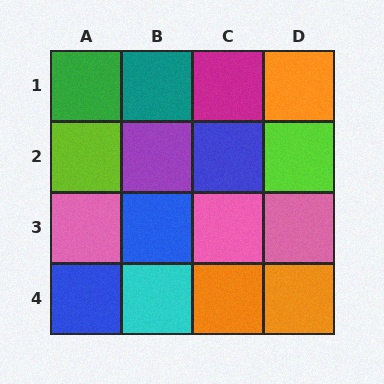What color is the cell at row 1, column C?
Magenta.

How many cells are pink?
3 cells are pink.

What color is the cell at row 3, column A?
Pink.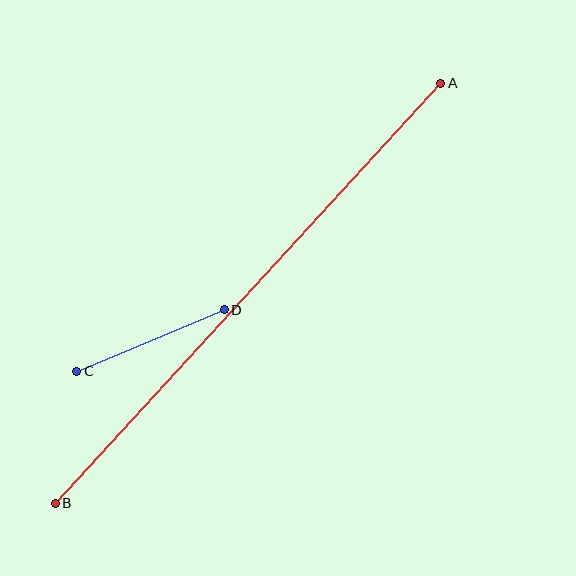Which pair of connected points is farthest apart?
Points A and B are farthest apart.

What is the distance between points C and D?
The distance is approximately 160 pixels.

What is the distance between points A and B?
The distance is approximately 570 pixels.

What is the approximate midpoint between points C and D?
The midpoint is at approximately (151, 340) pixels.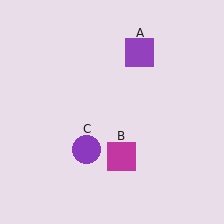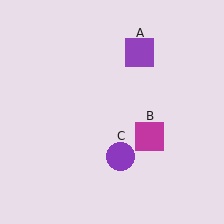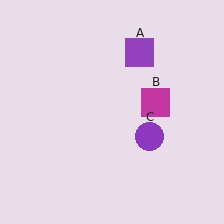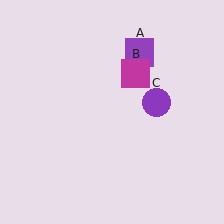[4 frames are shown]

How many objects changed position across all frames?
2 objects changed position: magenta square (object B), purple circle (object C).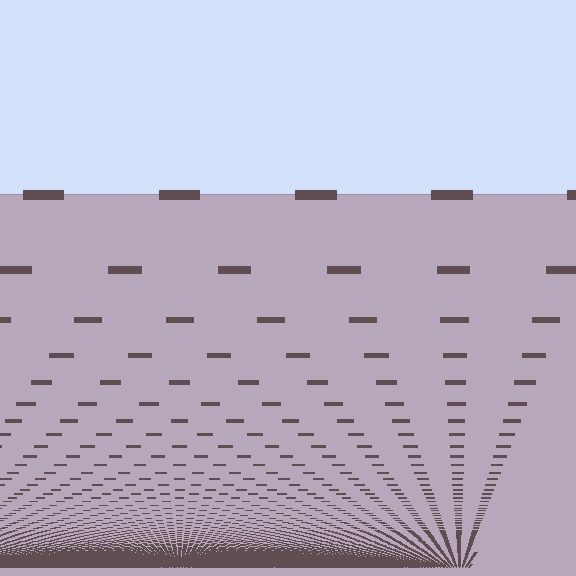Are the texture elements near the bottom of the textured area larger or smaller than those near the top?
Smaller. The gradient is inverted — elements near the bottom are smaller and denser.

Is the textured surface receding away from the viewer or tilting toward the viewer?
The surface appears to tilt toward the viewer. Texture elements get larger and sparser toward the top.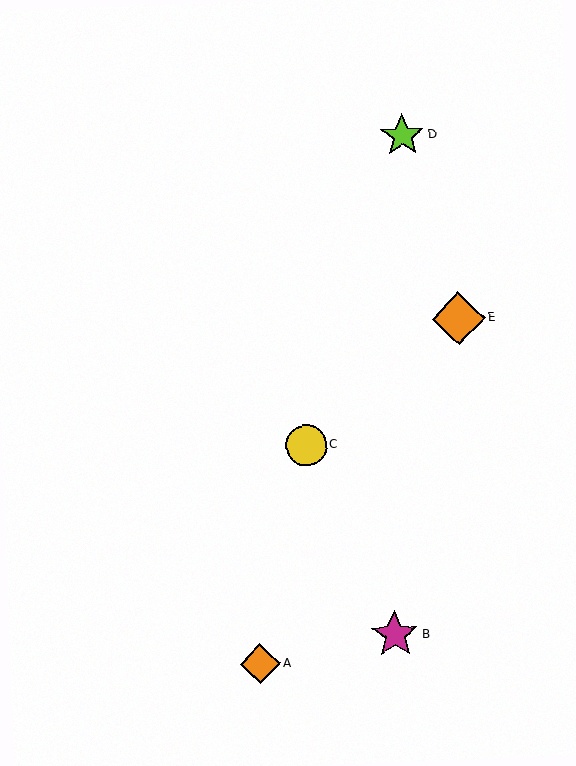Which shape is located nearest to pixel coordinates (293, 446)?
The yellow circle (labeled C) at (306, 446) is nearest to that location.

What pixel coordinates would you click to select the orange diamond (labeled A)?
Click at (260, 664) to select the orange diamond A.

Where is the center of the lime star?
The center of the lime star is at (402, 136).